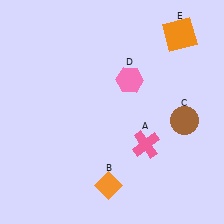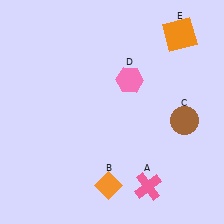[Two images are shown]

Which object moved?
The pink cross (A) moved down.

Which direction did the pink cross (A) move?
The pink cross (A) moved down.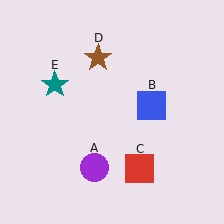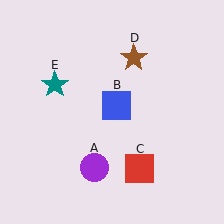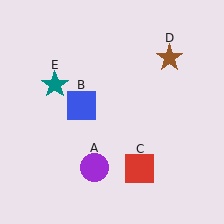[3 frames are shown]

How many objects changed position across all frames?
2 objects changed position: blue square (object B), brown star (object D).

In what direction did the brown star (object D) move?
The brown star (object D) moved right.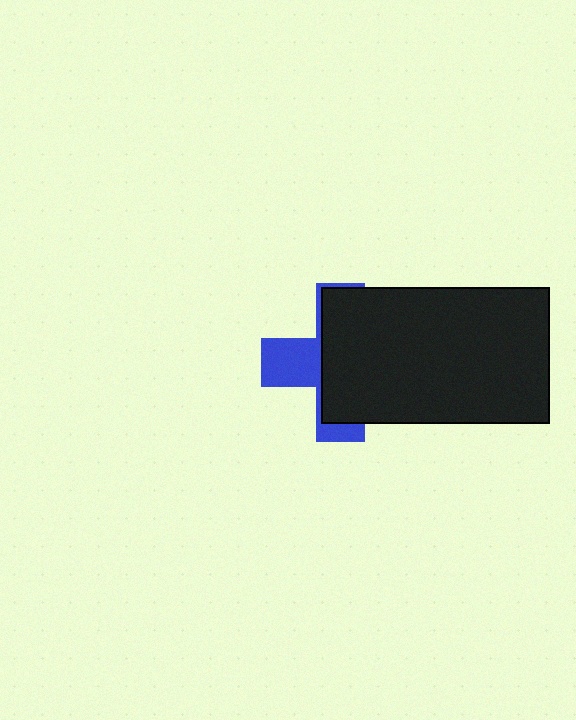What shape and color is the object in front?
The object in front is a black rectangle.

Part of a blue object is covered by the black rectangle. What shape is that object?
It is a cross.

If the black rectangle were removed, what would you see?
You would see the complete blue cross.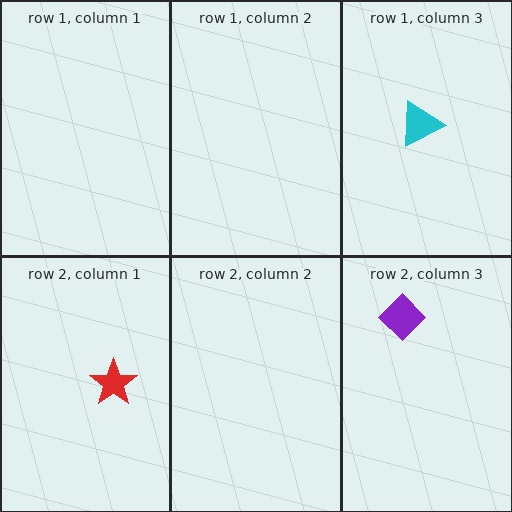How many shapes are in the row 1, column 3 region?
1.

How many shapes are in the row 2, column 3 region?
1.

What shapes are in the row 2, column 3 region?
The purple diamond.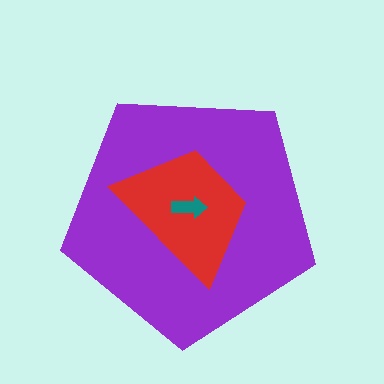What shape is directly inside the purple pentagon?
The red trapezoid.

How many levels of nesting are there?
3.